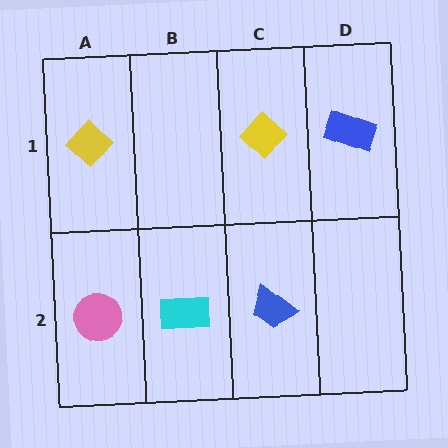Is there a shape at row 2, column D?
No, that cell is empty.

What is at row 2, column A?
A pink circle.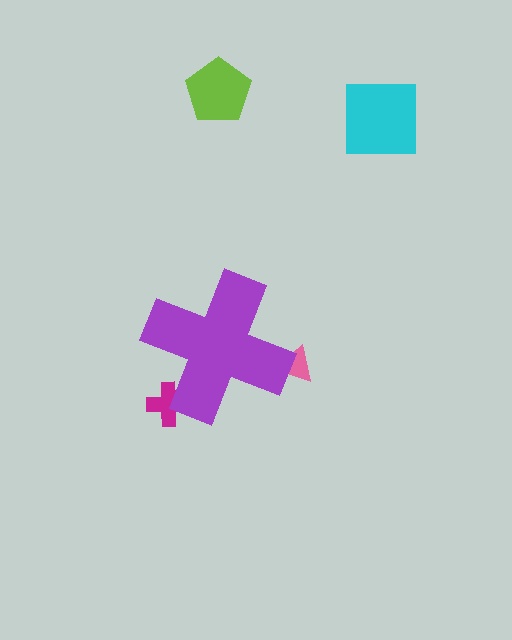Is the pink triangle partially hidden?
Yes, the pink triangle is partially hidden behind the purple cross.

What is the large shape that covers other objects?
A purple cross.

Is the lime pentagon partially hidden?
No, the lime pentagon is fully visible.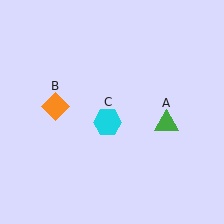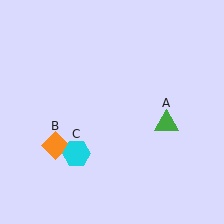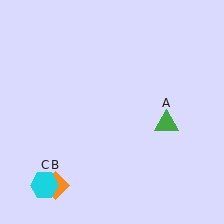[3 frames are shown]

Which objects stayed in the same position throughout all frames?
Green triangle (object A) remained stationary.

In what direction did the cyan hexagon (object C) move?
The cyan hexagon (object C) moved down and to the left.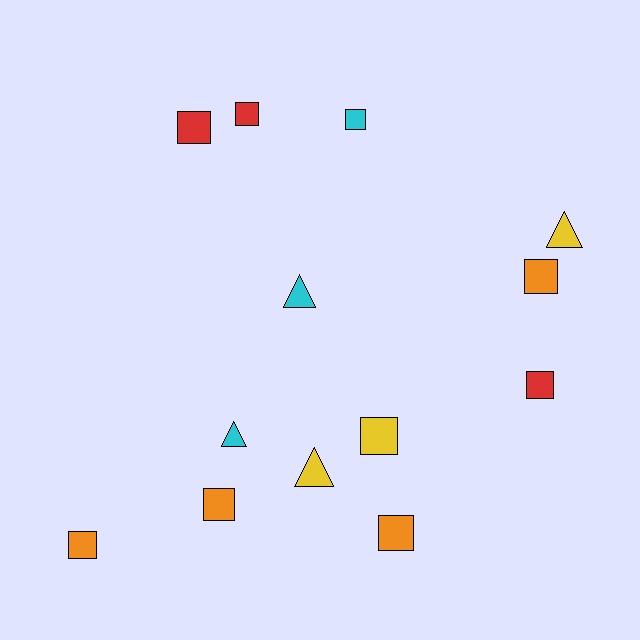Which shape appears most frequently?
Square, with 9 objects.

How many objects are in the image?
There are 13 objects.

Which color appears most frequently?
Orange, with 4 objects.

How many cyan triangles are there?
There are 2 cyan triangles.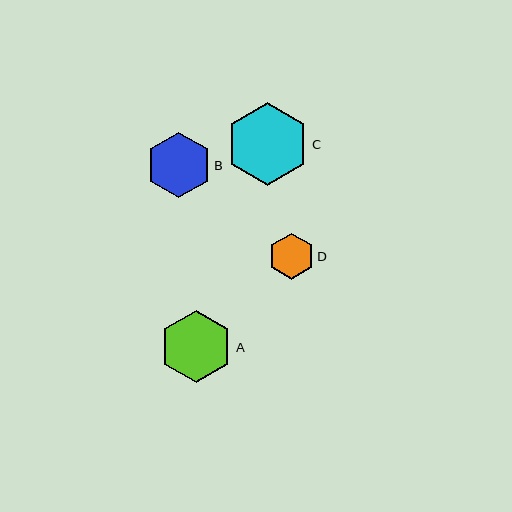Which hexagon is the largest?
Hexagon C is the largest with a size of approximately 83 pixels.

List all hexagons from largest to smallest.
From largest to smallest: C, A, B, D.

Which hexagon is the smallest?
Hexagon D is the smallest with a size of approximately 46 pixels.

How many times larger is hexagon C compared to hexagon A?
Hexagon C is approximately 1.1 times the size of hexagon A.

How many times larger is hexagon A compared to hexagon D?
Hexagon A is approximately 1.6 times the size of hexagon D.